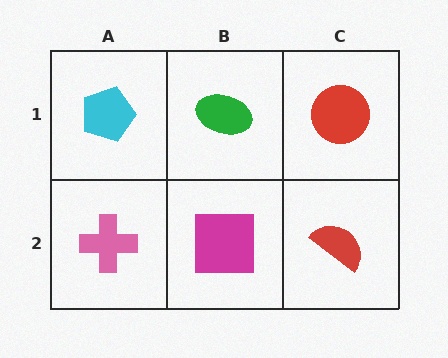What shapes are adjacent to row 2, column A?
A cyan pentagon (row 1, column A), a magenta square (row 2, column B).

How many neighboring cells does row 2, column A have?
2.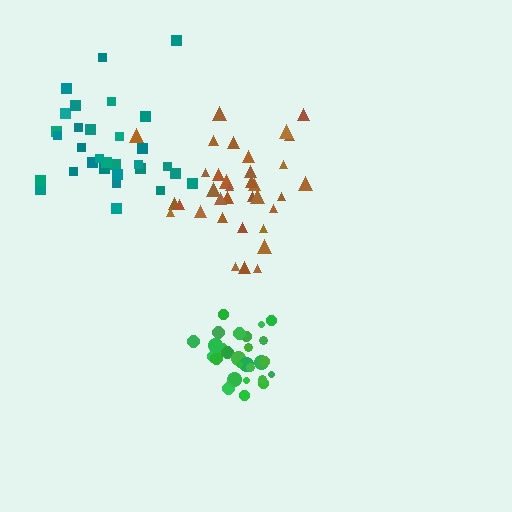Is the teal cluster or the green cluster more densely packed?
Green.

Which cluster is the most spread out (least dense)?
Teal.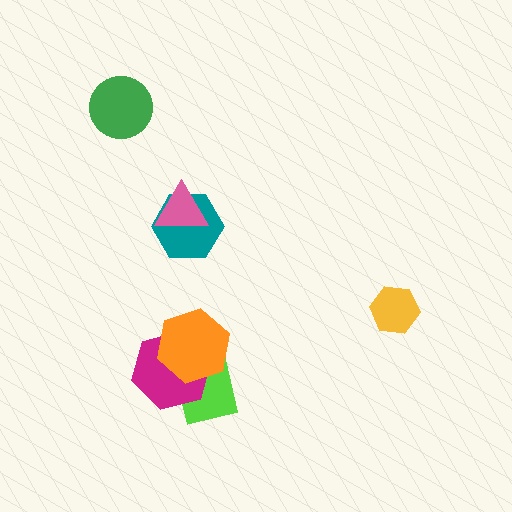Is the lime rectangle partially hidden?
Yes, it is partially covered by another shape.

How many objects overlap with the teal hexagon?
1 object overlaps with the teal hexagon.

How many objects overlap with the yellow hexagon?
0 objects overlap with the yellow hexagon.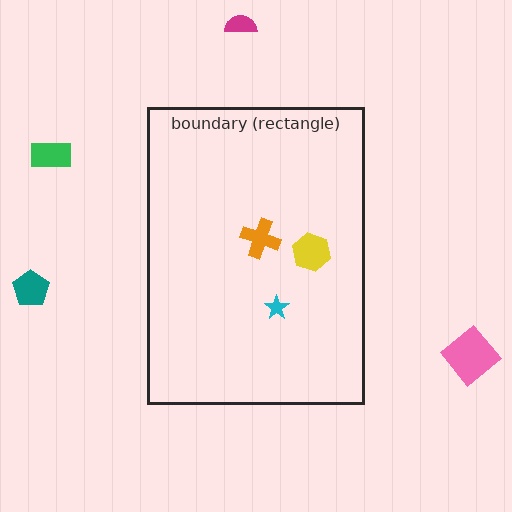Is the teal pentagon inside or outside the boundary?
Outside.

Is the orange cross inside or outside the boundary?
Inside.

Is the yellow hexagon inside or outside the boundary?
Inside.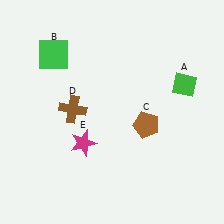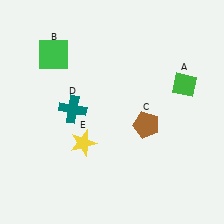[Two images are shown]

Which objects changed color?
D changed from brown to teal. E changed from magenta to yellow.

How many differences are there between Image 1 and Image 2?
There are 2 differences between the two images.